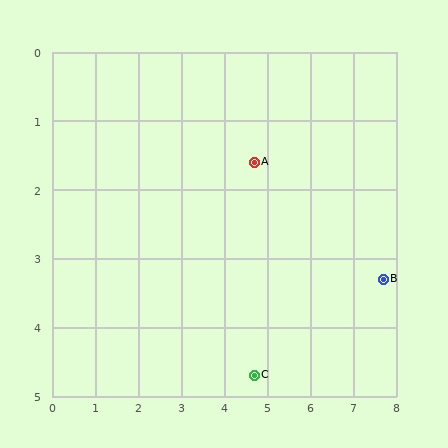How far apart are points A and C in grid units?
Points A and C are about 3.1 grid units apart.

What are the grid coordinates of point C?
Point C is at approximately (4.7, 4.7).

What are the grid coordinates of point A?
Point A is at approximately (4.7, 1.6).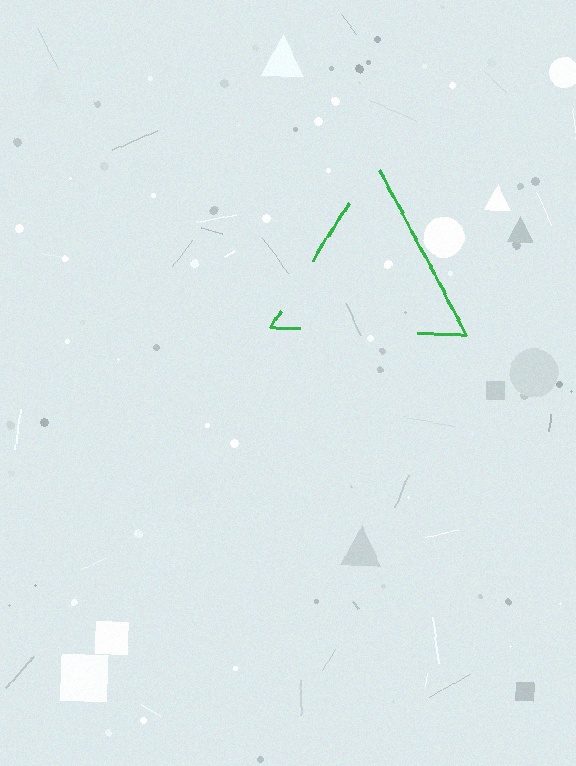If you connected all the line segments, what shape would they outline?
They would outline a triangle.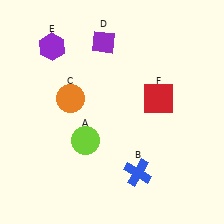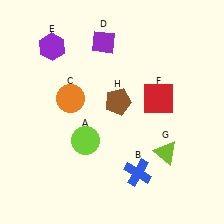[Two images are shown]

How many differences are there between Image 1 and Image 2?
There are 2 differences between the two images.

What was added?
A lime triangle (G), a brown pentagon (H) were added in Image 2.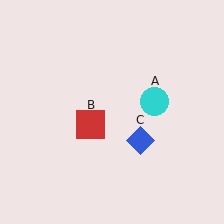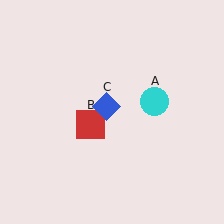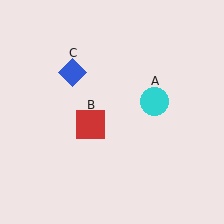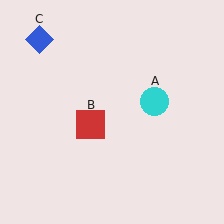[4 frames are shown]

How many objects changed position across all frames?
1 object changed position: blue diamond (object C).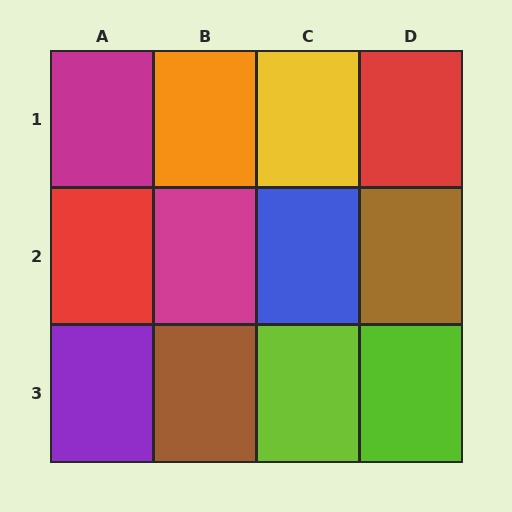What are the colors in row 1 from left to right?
Magenta, orange, yellow, red.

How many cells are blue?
1 cell is blue.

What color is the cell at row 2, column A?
Red.